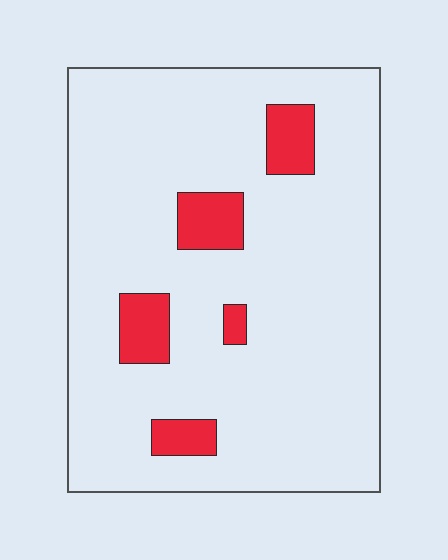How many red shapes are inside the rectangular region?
5.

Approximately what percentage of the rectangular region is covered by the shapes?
Approximately 10%.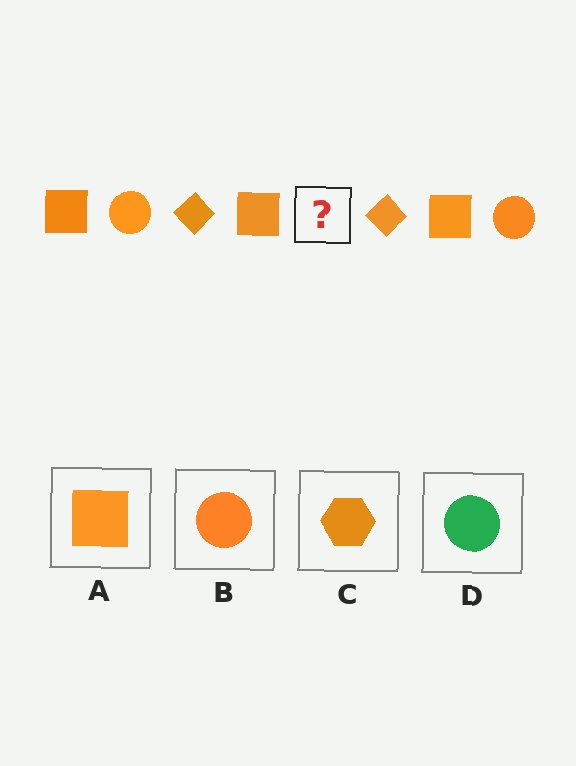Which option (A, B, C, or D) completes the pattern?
B.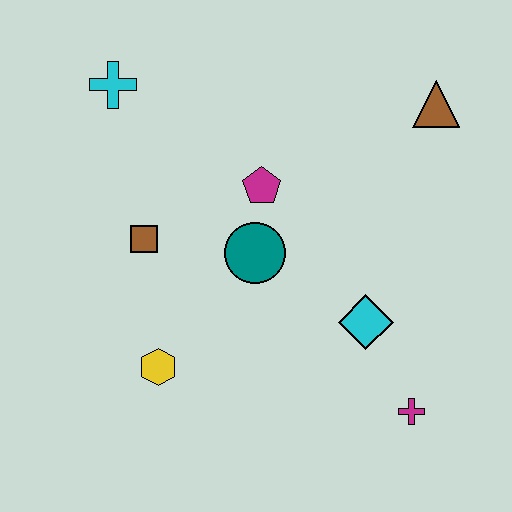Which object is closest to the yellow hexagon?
The brown square is closest to the yellow hexagon.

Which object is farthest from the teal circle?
The brown triangle is farthest from the teal circle.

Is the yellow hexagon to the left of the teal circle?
Yes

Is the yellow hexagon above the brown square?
No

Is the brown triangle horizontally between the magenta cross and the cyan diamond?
No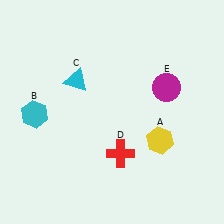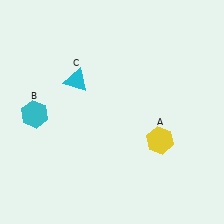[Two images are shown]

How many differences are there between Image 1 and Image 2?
There are 2 differences between the two images.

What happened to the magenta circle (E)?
The magenta circle (E) was removed in Image 2. It was in the top-right area of Image 1.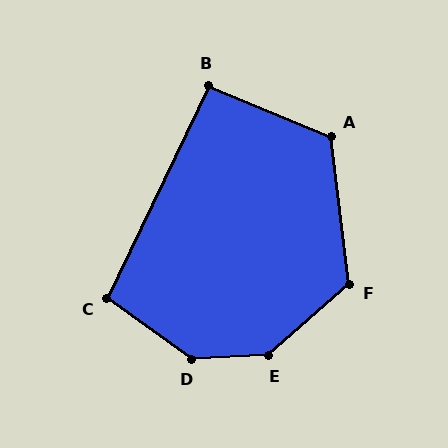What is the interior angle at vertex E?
Approximately 141 degrees (obtuse).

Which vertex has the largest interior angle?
D, at approximately 142 degrees.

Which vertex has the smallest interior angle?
B, at approximately 93 degrees.